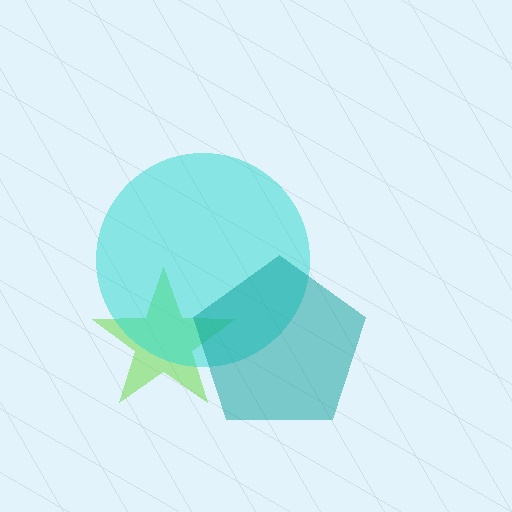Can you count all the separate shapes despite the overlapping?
Yes, there are 3 separate shapes.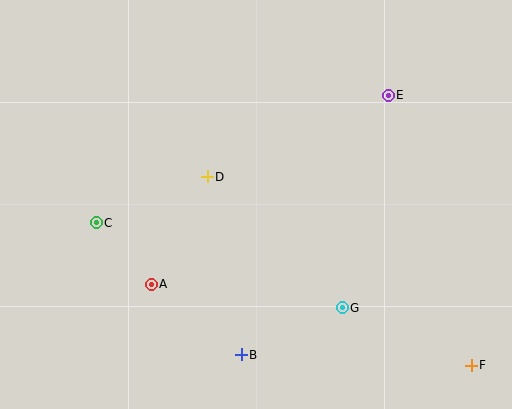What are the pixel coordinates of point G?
Point G is at (342, 308).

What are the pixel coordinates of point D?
Point D is at (207, 177).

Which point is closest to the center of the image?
Point D at (207, 177) is closest to the center.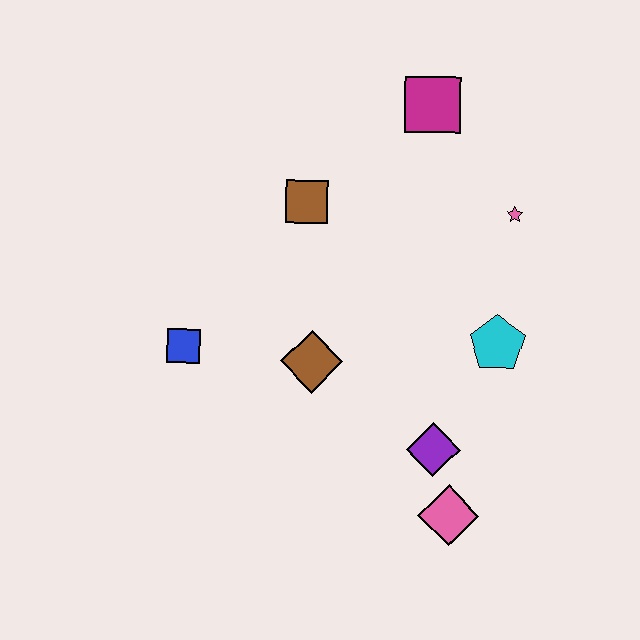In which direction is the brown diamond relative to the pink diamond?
The brown diamond is above the pink diamond.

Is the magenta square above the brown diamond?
Yes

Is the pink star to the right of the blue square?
Yes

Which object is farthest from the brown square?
The pink diamond is farthest from the brown square.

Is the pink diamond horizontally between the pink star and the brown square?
Yes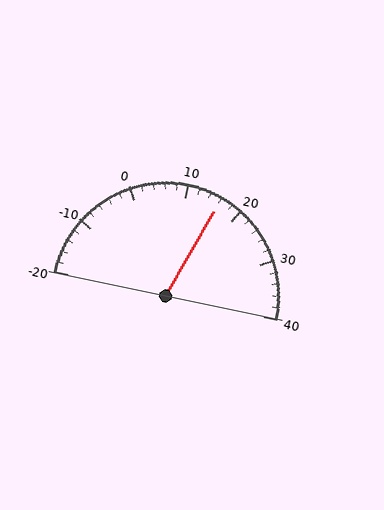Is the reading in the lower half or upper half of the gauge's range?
The reading is in the upper half of the range (-20 to 40).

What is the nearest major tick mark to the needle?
The nearest major tick mark is 20.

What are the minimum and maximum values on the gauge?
The gauge ranges from -20 to 40.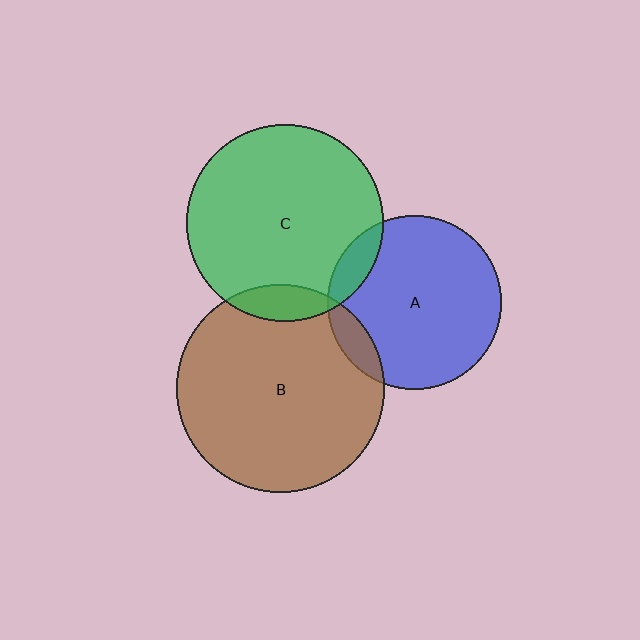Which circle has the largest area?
Circle B (brown).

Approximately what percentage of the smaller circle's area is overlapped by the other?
Approximately 10%.